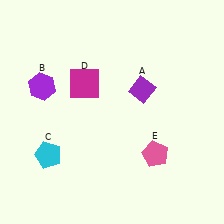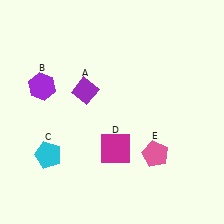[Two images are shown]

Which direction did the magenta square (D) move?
The magenta square (D) moved down.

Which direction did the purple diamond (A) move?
The purple diamond (A) moved left.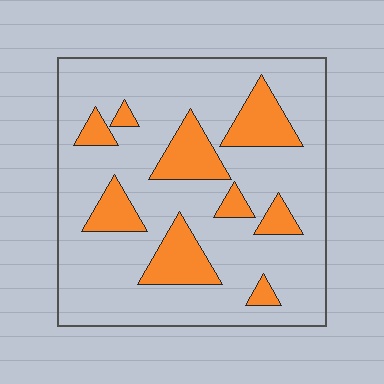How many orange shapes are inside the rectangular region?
9.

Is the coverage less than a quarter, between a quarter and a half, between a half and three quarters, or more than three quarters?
Less than a quarter.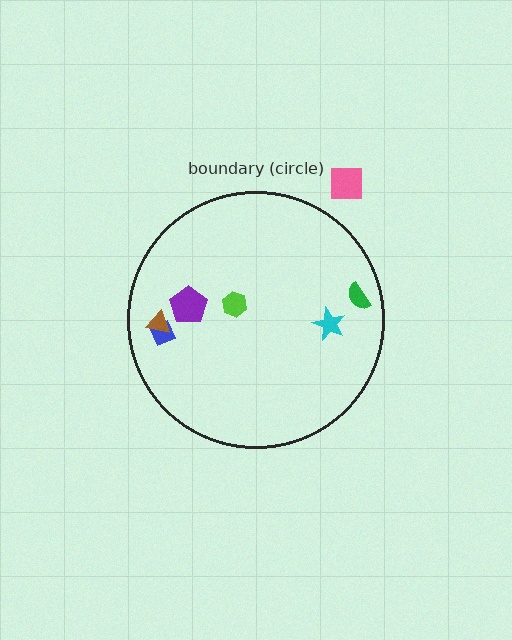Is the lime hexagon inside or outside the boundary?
Inside.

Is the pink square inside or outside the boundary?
Outside.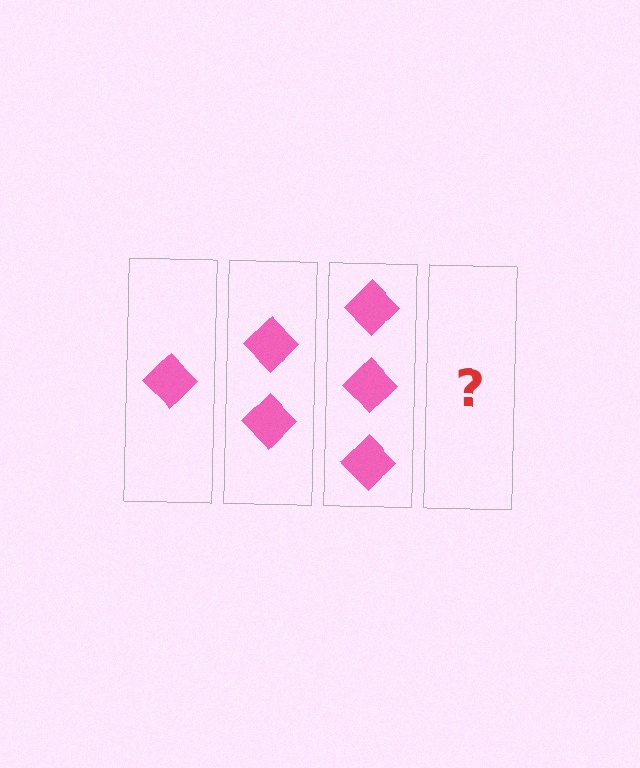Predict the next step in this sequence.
The next step is 4 diamonds.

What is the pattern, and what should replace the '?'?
The pattern is that each step adds one more diamond. The '?' should be 4 diamonds.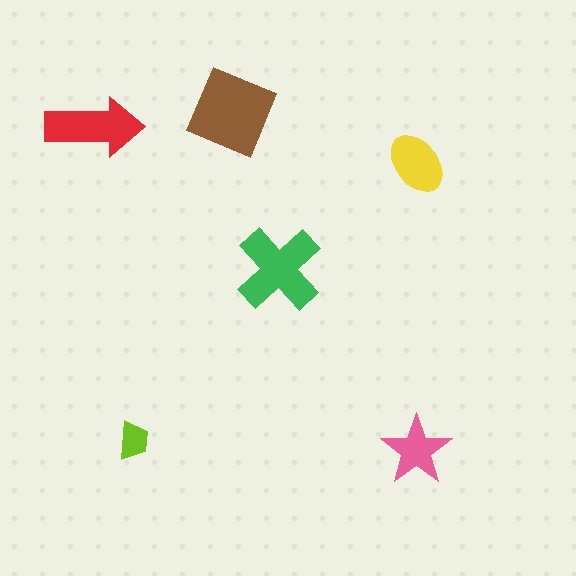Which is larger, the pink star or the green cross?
The green cross.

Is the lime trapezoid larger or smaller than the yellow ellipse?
Smaller.